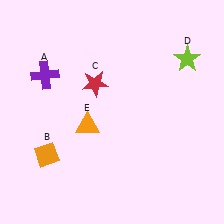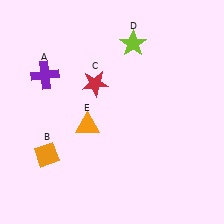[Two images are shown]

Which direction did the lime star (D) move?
The lime star (D) moved left.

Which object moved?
The lime star (D) moved left.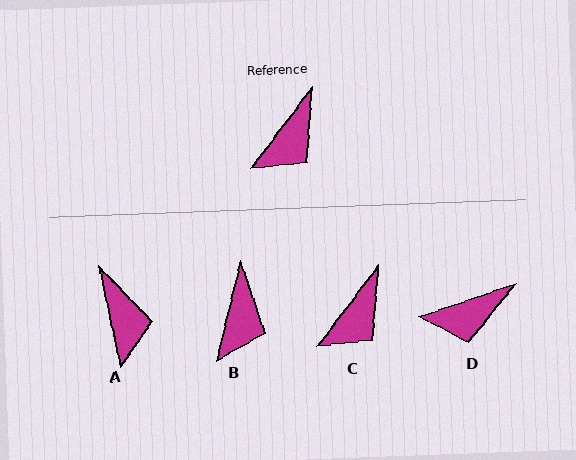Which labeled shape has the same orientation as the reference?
C.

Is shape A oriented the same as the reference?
No, it is off by about 49 degrees.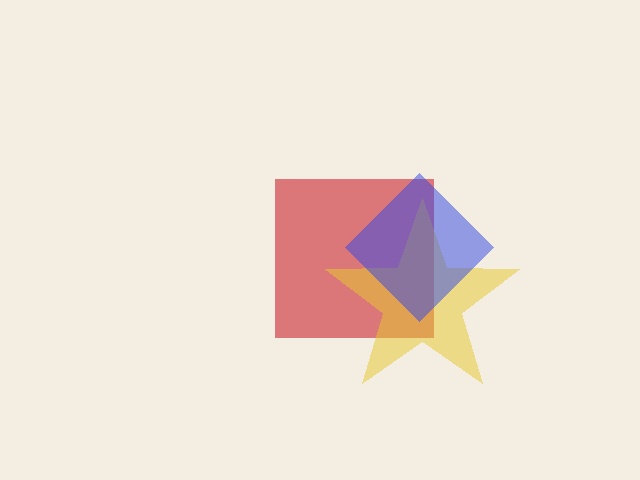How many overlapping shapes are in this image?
There are 3 overlapping shapes in the image.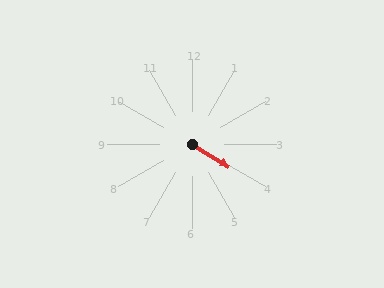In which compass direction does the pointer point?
Southeast.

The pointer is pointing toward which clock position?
Roughly 4 o'clock.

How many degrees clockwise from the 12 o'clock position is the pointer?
Approximately 122 degrees.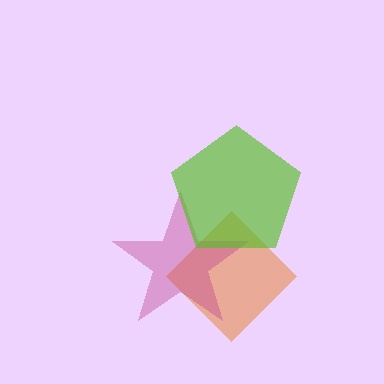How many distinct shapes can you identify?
There are 3 distinct shapes: an orange diamond, a magenta star, a lime pentagon.